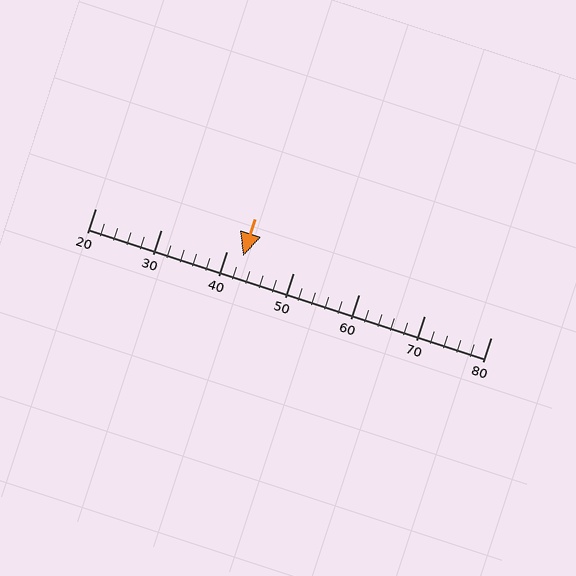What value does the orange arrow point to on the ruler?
The orange arrow points to approximately 42.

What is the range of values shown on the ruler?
The ruler shows values from 20 to 80.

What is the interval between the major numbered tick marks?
The major tick marks are spaced 10 units apart.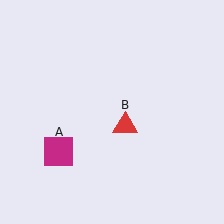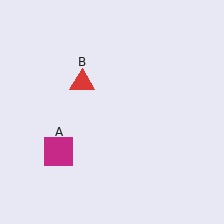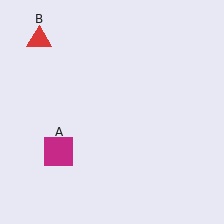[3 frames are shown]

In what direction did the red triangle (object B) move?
The red triangle (object B) moved up and to the left.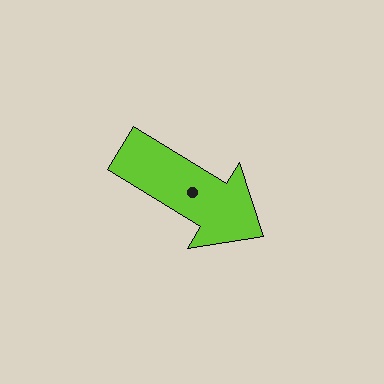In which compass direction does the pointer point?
Southeast.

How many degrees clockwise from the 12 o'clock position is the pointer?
Approximately 122 degrees.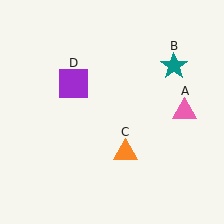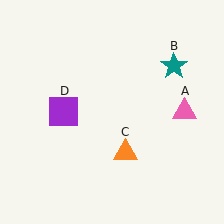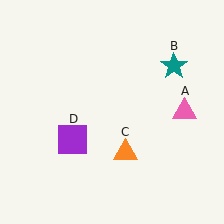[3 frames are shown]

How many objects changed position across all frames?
1 object changed position: purple square (object D).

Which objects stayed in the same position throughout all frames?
Pink triangle (object A) and teal star (object B) and orange triangle (object C) remained stationary.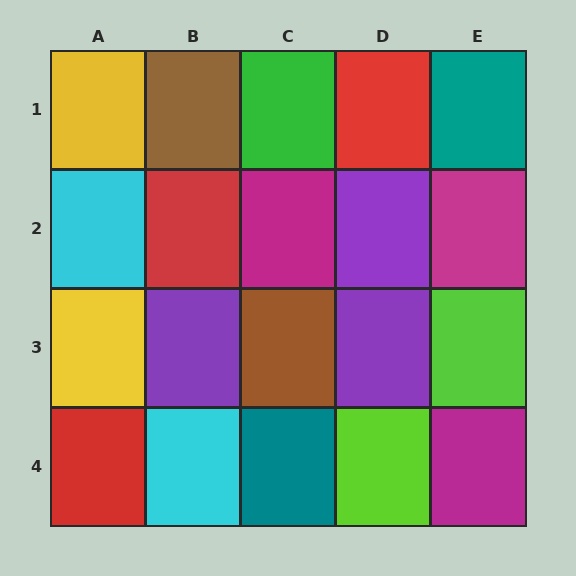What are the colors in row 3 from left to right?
Yellow, purple, brown, purple, lime.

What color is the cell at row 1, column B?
Brown.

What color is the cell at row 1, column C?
Green.